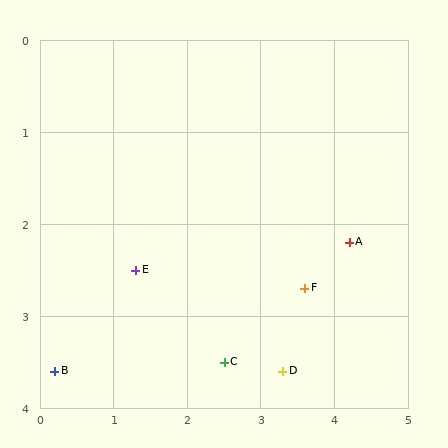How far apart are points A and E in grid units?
Points A and E are about 2.9 grid units apart.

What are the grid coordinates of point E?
Point E is at approximately (1.3, 2.5).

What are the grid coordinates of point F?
Point F is at approximately (3.6, 2.7).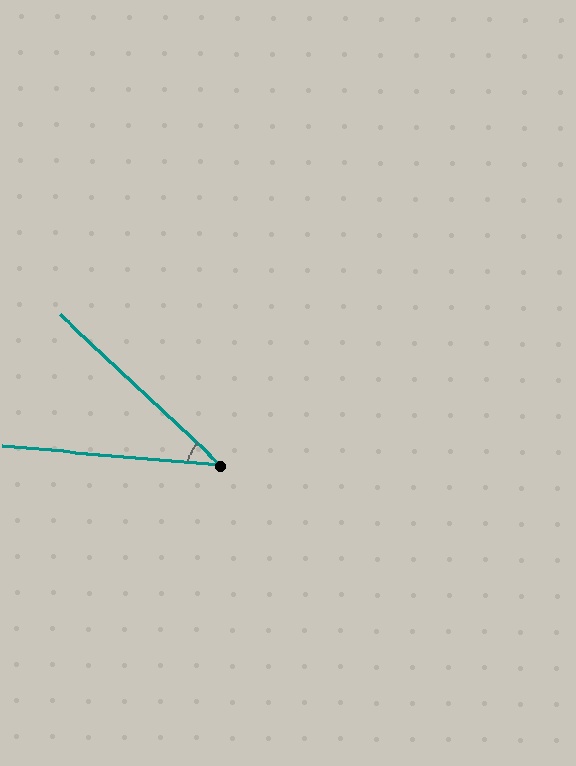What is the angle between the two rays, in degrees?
Approximately 38 degrees.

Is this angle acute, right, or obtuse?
It is acute.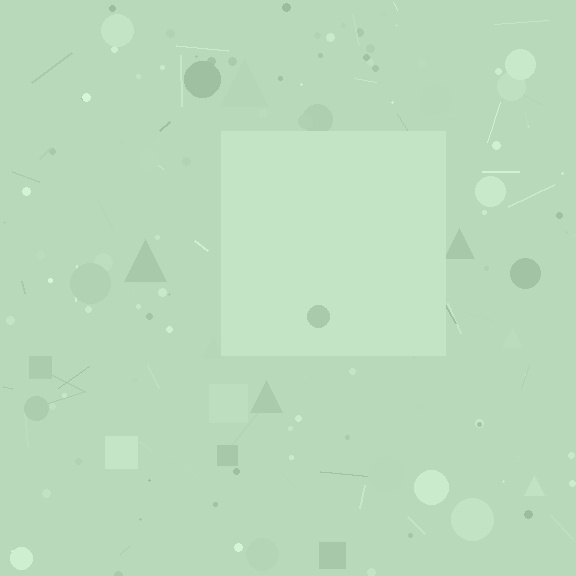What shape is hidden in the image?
A square is hidden in the image.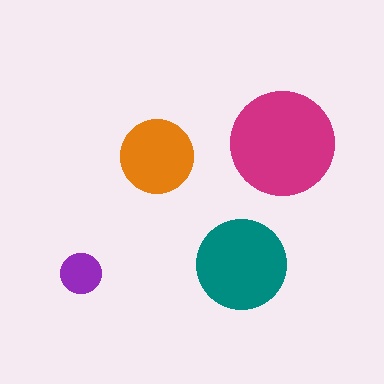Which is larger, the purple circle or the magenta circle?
The magenta one.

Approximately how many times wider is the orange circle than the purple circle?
About 2 times wider.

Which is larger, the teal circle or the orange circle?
The teal one.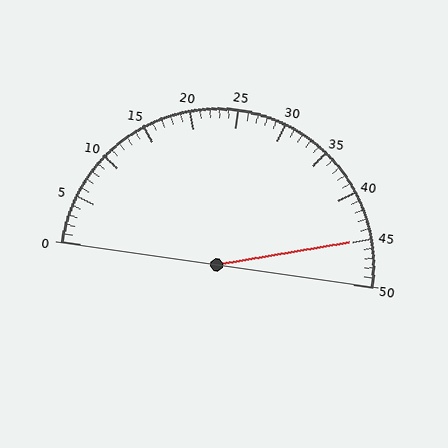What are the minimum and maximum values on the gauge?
The gauge ranges from 0 to 50.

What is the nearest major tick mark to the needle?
The nearest major tick mark is 45.